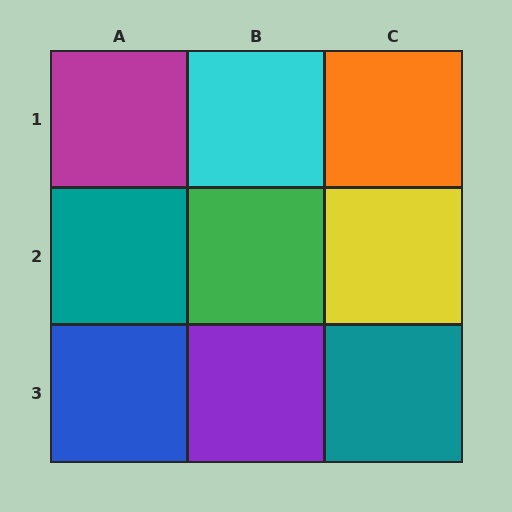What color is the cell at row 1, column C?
Orange.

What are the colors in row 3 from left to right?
Blue, purple, teal.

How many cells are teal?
2 cells are teal.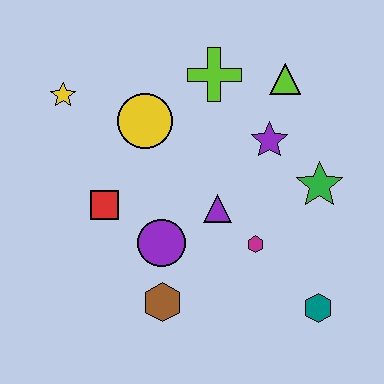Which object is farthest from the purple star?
The yellow star is farthest from the purple star.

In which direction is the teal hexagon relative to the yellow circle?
The teal hexagon is below the yellow circle.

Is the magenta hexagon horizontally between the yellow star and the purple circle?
No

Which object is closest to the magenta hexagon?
The purple triangle is closest to the magenta hexagon.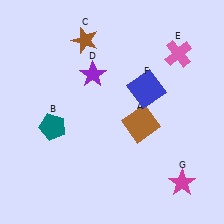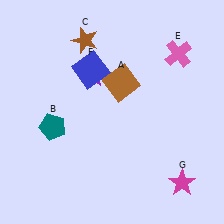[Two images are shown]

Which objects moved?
The objects that moved are: the brown square (A), the blue square (F).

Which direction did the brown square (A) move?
The brown square (A) moved up.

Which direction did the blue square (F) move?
The blue square (F) moved left.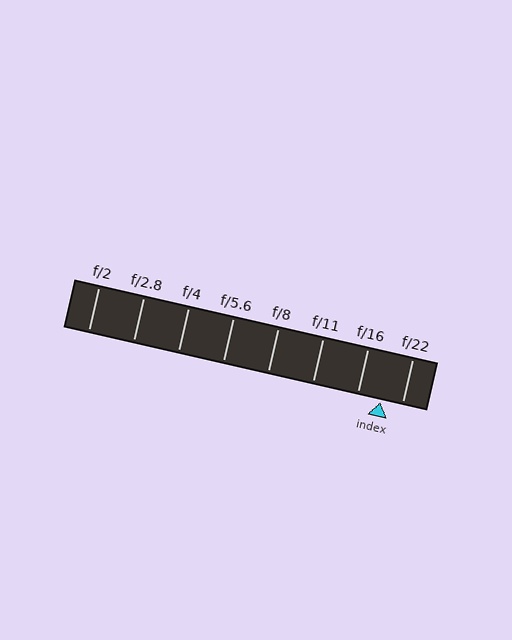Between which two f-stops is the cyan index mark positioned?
The index mark is between f/16 and f/22.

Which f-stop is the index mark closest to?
The index mark is closest to f/22.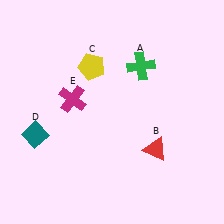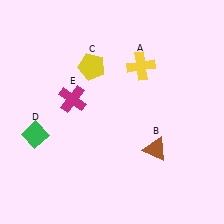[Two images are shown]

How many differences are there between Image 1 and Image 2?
There are 3 differences between the two images.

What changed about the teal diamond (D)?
In Image 1, D is teal. In Image 2, it changed to green.